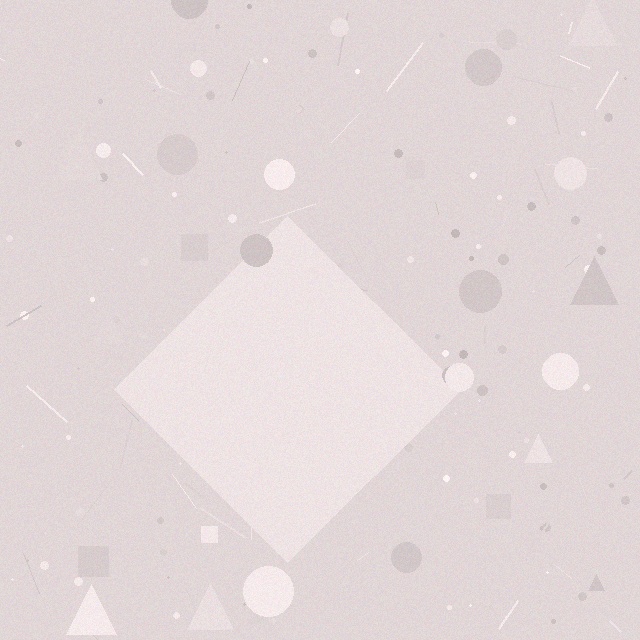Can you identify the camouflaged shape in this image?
The camouflaged shape is a diamond.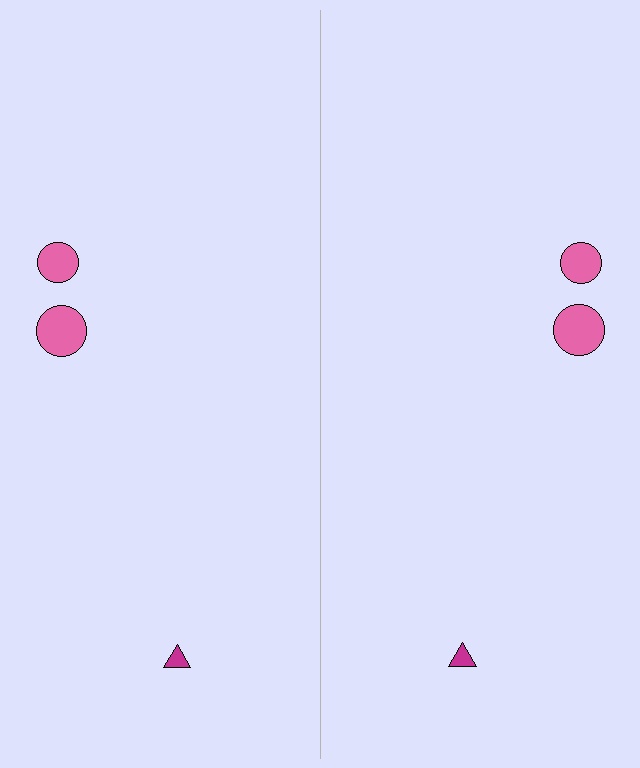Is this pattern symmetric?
Yes, this pattern has bilateral (reflection) symmetry.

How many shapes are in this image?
There are 6 shapes in this image.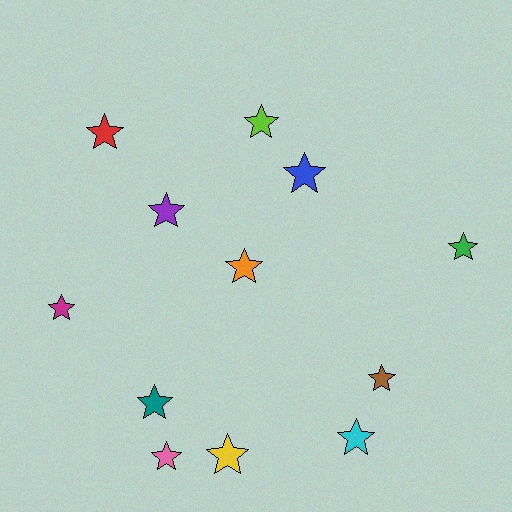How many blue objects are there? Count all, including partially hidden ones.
There is 1 blue object.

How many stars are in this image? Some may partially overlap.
There are 12 stars.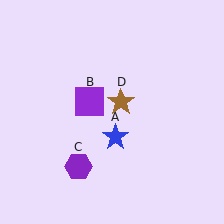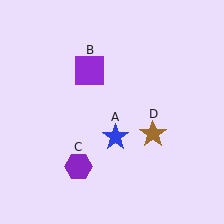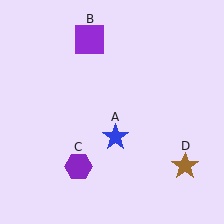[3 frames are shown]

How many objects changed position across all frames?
2 objects changed position: purple square (object B), brown star (object D).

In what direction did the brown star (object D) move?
The brown star (object D) moved down and to the right.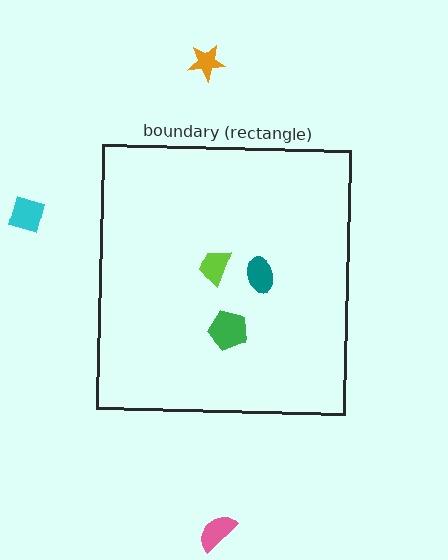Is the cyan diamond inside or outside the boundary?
Outside.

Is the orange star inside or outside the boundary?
Outside.